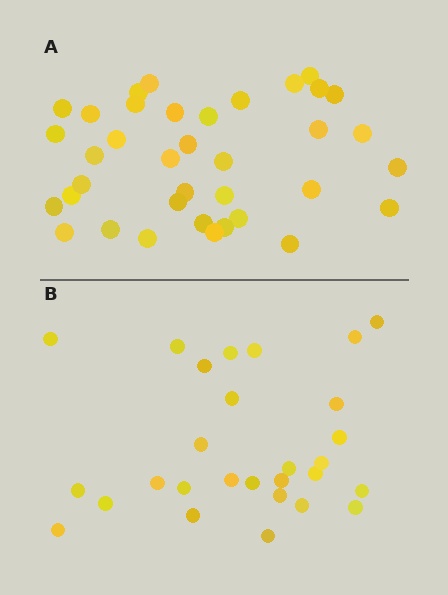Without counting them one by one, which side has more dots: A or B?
Region A (the top region) has more dots.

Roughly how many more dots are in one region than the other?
Region A has roughly 8 or so more dots than region B.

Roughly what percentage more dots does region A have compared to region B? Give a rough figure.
About 30% more.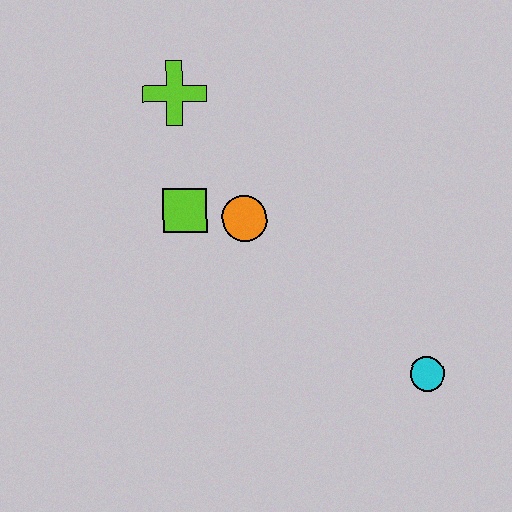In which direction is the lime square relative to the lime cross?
The lime square is below the lime cross.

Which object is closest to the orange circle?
The lime square is closest to the orange circle.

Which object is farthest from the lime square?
The cyan circle is farthest from the lime square.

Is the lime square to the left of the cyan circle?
Yes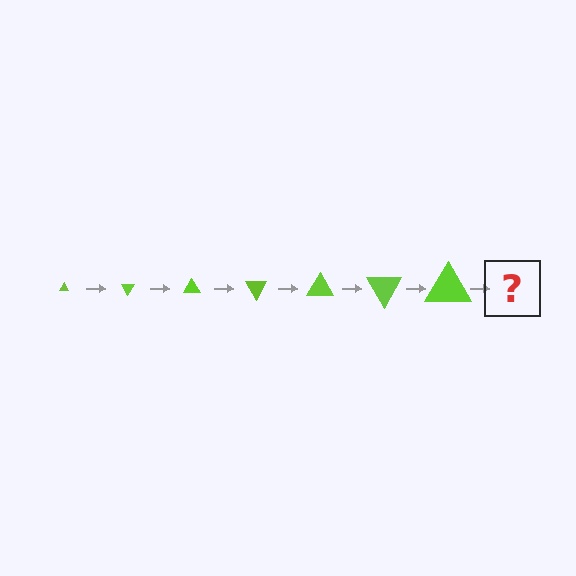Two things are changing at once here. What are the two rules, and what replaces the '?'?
The two rules are that the triangle grows larger each step and it rotates 60 degrees each step. The '?' should be a triangle, larger than the previous one and rotated 420 degrees from the start.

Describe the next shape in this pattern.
It should be a triangle, larger than the previous one and rotated 420 degrees from the start.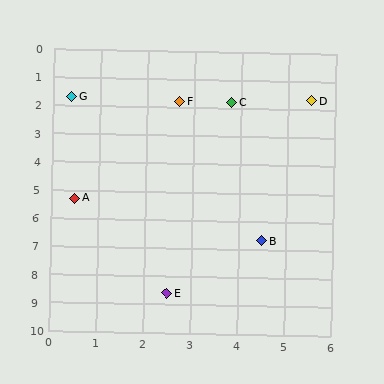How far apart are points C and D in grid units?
Points C and D are about 1.7 grid units apart.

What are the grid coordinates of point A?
Point A is at approximately (0.5, 5.3).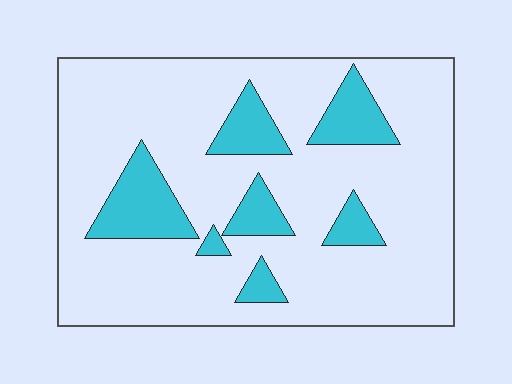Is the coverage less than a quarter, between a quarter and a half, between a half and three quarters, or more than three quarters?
Less than a quarter.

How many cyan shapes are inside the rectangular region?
7.